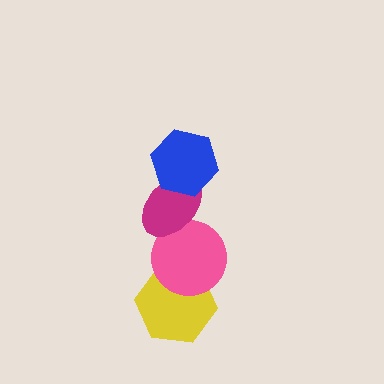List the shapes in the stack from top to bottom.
From top to bottom: the blue hexagon, the magenta ellipse, the pink circle, the yellow hexagon.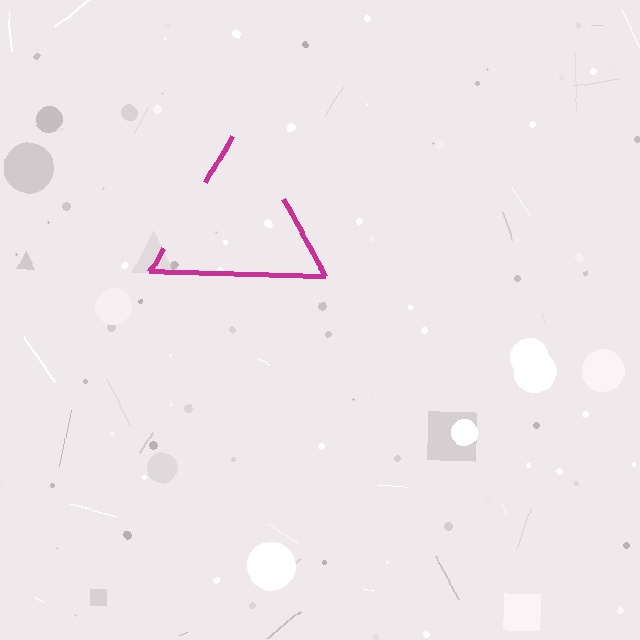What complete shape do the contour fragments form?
The contour fragments form a triangle.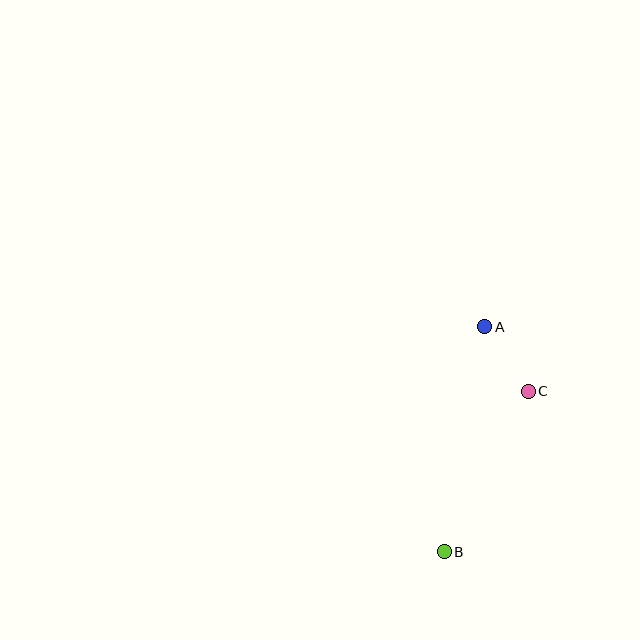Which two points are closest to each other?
Points A and C are closest to each other.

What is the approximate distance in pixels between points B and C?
The distance between B and C is approximately 181 pixels.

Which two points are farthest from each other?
Points A and B are farthest from each other.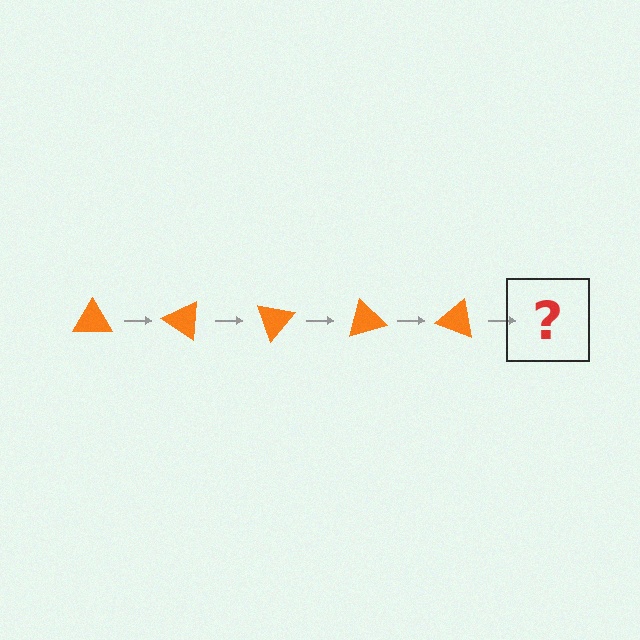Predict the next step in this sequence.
The next step is an orange triangle rotated 175 degrees.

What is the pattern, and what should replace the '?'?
The pattern is that the triangle rotates 35 degrees each step. The '?' should be an orange triangle rotated 175 degrees.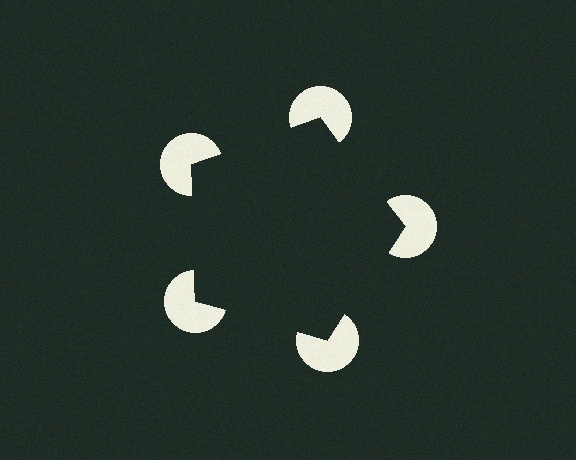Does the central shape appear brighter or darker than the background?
It typically appears slightly darker than the background, even though no actual brightness change is drawn.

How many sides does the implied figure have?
5 sides.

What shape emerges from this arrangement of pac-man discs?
An illusory pentagon — its edges are inferred from the aligned wedge cuts in the pac-man discs, not physically drawn.